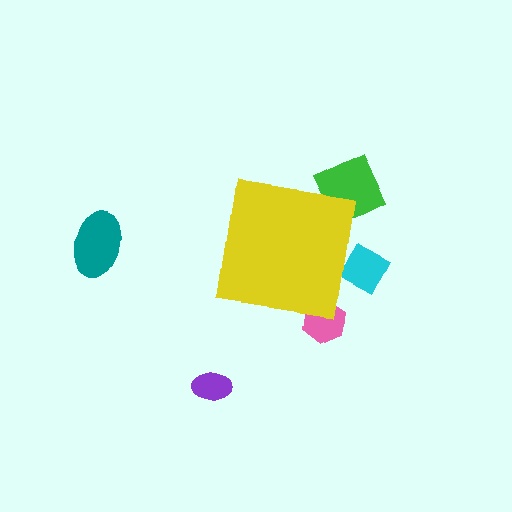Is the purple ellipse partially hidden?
No, the purple ellipse is fully visible.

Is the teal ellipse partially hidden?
No, the teal ellipse is fully visible.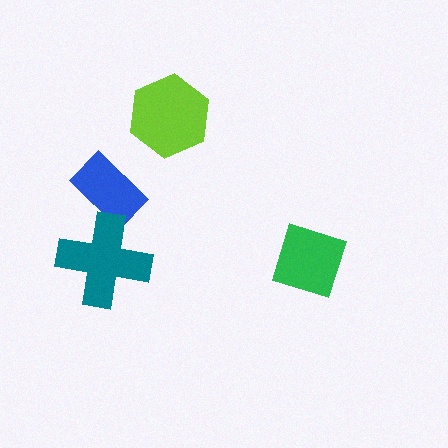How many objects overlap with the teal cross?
1 object overlaps with the teal cross.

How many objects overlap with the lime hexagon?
0 objects overlap with the lime hexagon.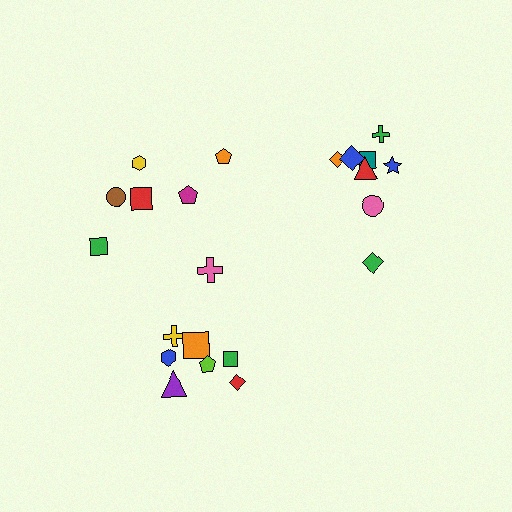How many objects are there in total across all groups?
There are 22 objects.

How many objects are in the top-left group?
There are 6 objects.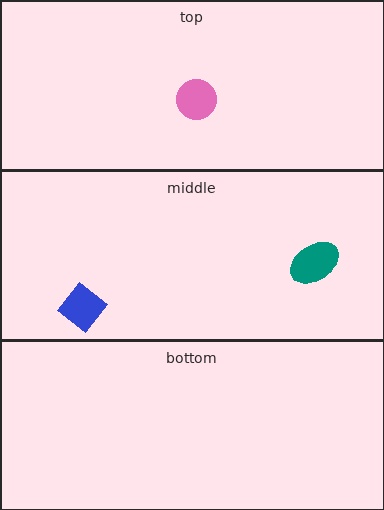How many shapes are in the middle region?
2.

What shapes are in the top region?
The pink circle.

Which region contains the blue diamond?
The middle region.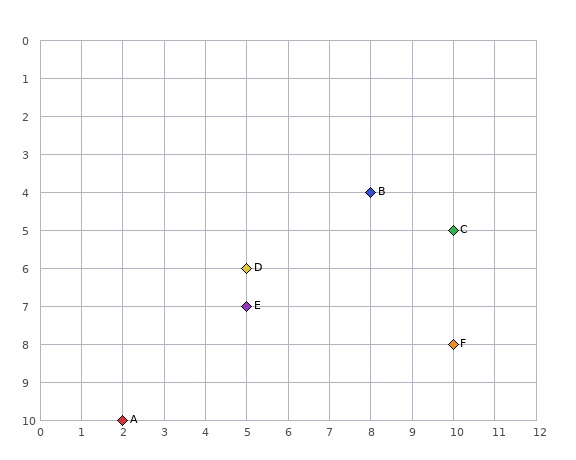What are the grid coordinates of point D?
Point D is at grid coordinates (5, 6).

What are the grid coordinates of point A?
Point A is at grid coordinates (2, 10).